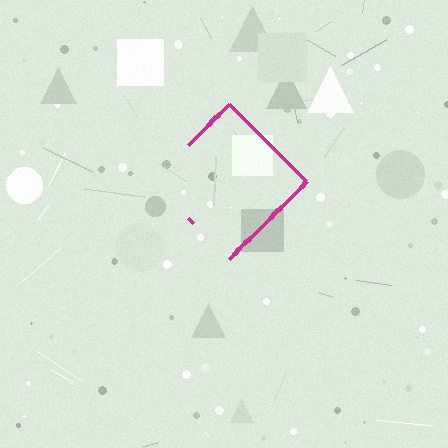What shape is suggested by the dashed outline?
The dashed outline suggests a diamond.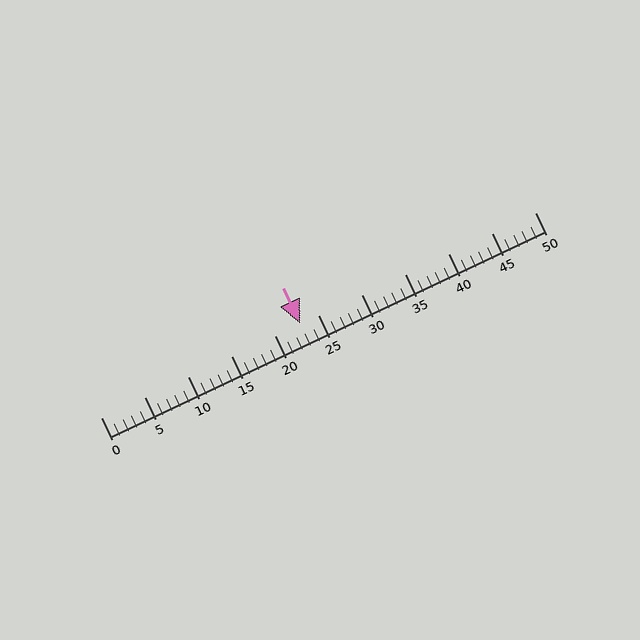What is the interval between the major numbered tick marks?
The major tick marks are spaced 5 units apart.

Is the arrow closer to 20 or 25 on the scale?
The arrow is closer to 25.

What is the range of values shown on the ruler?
The ruler shows values from 0 to 50.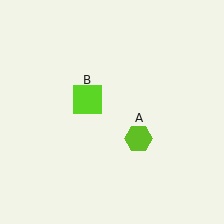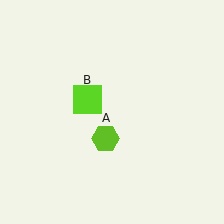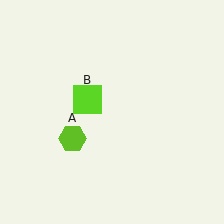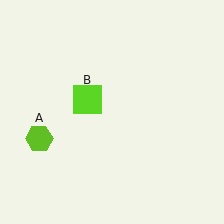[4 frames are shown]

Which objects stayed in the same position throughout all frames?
Lime square (object B) remained stationary.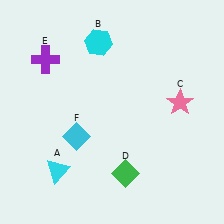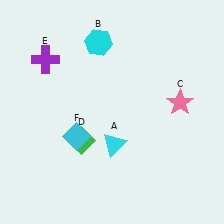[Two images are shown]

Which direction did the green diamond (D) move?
The green diamond (D) moved left.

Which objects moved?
The objects that moved are: the cyan triangle (A), the green diamond (D).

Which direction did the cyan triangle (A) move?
The cyan triangle (A) moved right.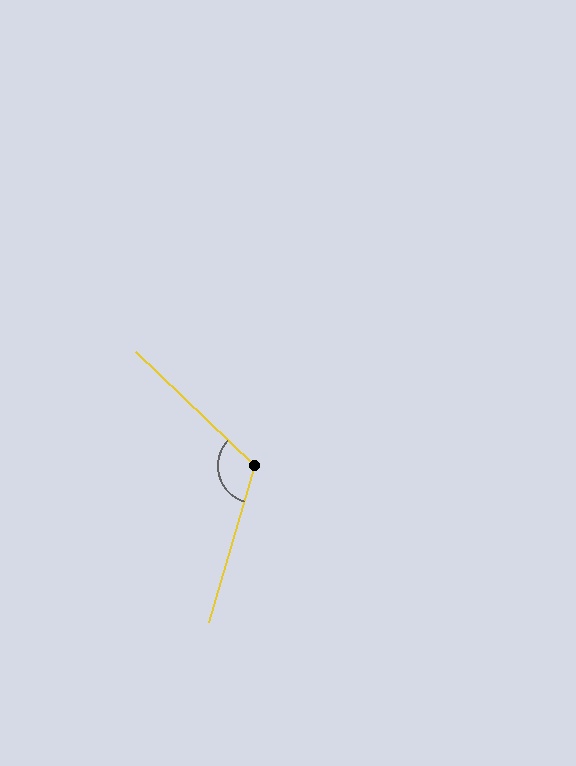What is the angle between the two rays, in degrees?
Approximately 117 degrees.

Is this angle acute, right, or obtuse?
It is obtuse.